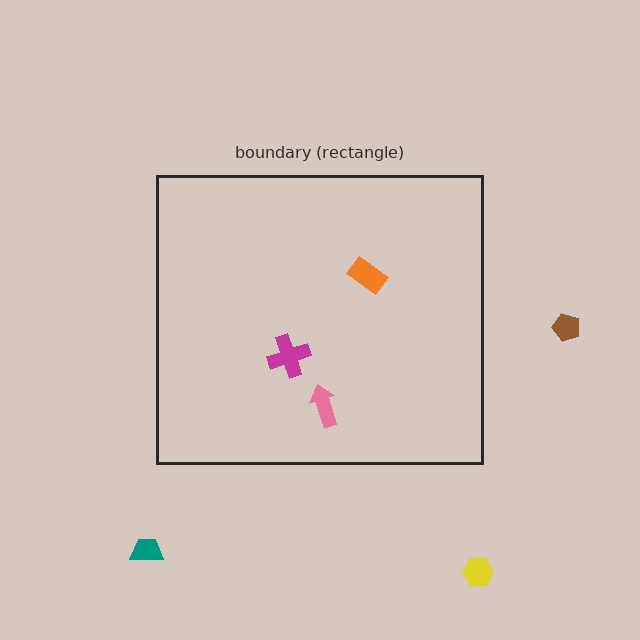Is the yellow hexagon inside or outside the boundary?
Outside.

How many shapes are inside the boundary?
3 inside, 3 outside.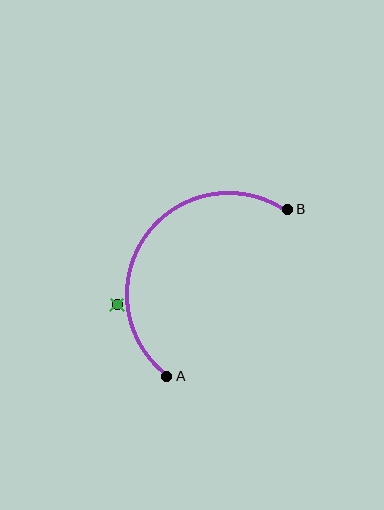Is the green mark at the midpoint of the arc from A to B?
No — the green mark does not lie on the arc at all. It sits slightly outside the curve.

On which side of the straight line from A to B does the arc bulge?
The arc bulges above and to the left of the straight line connecting A and B.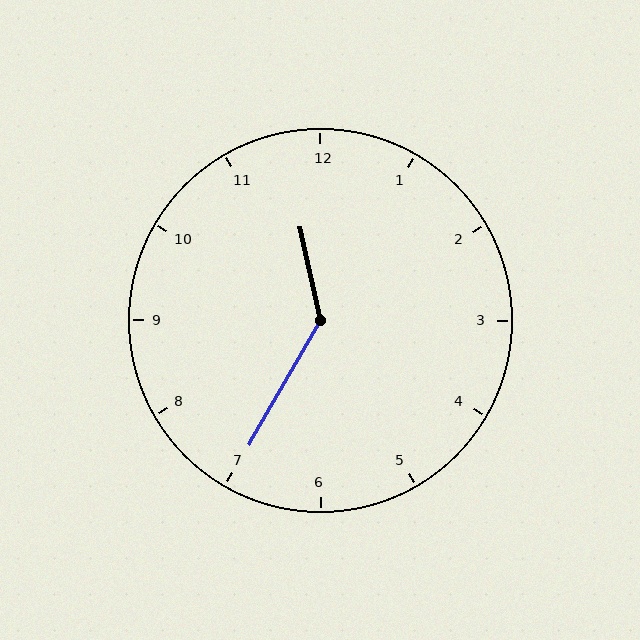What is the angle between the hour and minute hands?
Approximately 138 degrees.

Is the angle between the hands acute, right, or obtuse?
It is obtuse.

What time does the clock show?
11:35.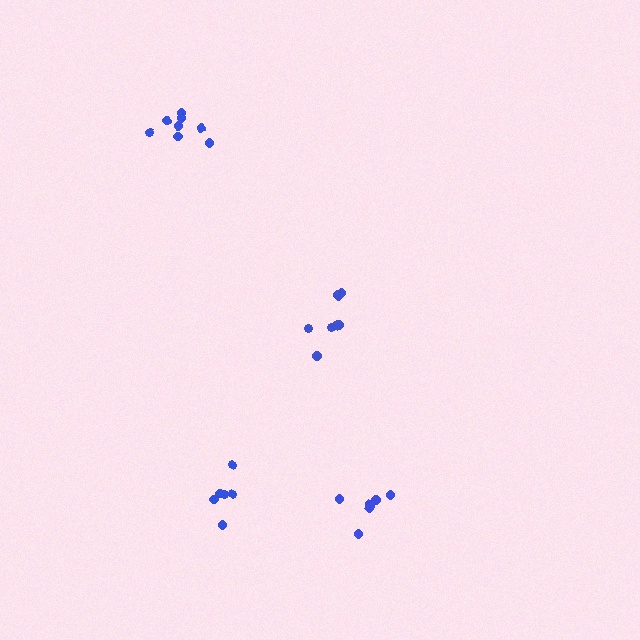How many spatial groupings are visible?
There are 4 spatial groupings.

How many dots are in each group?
Group 1: 6 dots, Group 2: 6 dots, Group 3: 7 dots, Group 4: 8 dots (27 total).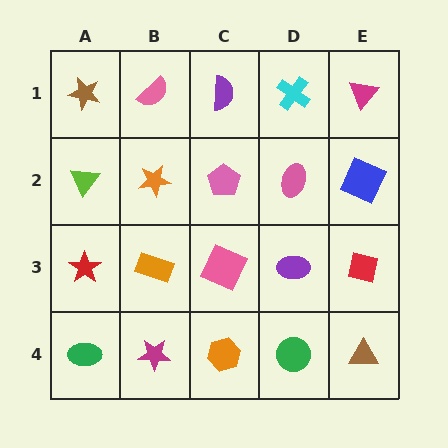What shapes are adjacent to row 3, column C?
A pink pentagon (row 2, column C), an orange hexagon (row 4, column C), an orange rectangle (row 3, column B), a purple ellipse (row 3, column D).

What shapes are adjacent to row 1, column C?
A pink pentagon (row 2, column C), a pink semicircle (row 1, column B), a cyan cross (row 1, column D).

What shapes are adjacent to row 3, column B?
An orange star (row 2, column B), a magenta star (row 4, column B), a red star (row 3, column A), a pink square (row 3, column C).